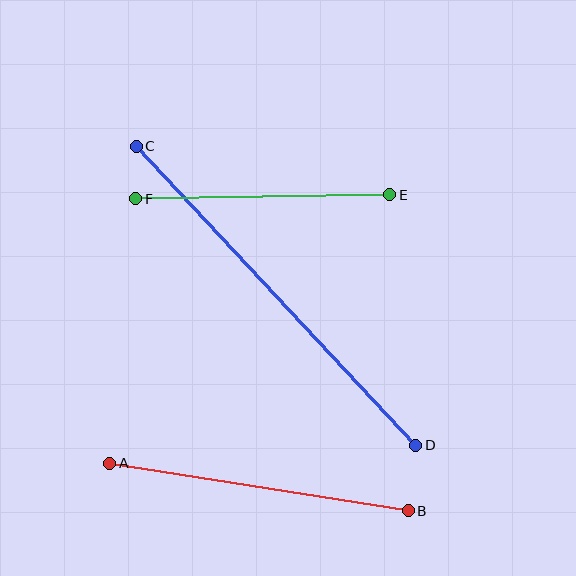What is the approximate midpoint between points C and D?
The midpoint is at approximately (276, 296) pixels.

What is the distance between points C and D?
The distance is approximately 409 pixels.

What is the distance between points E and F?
The distance is approximately 254 pixels.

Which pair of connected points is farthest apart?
Points C and D are farthest apart.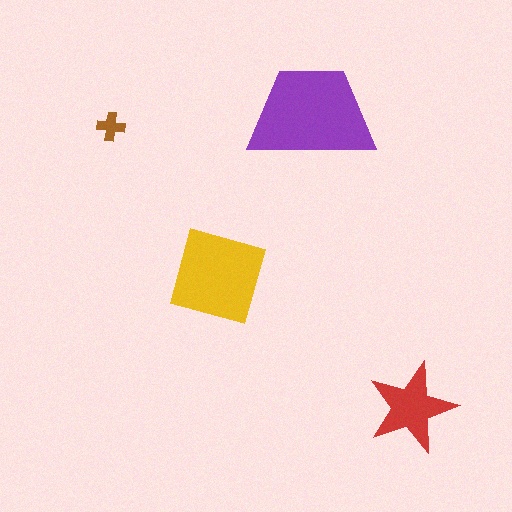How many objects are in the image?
There are 4 objects in the image.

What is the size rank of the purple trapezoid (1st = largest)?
1st.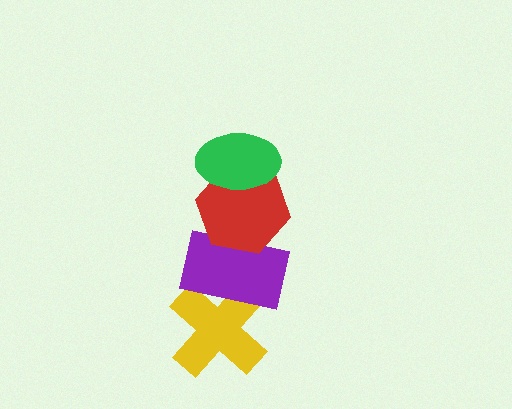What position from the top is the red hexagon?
The red hexagon is 2nd from the top.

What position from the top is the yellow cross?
The yellow cross is 4th from the top.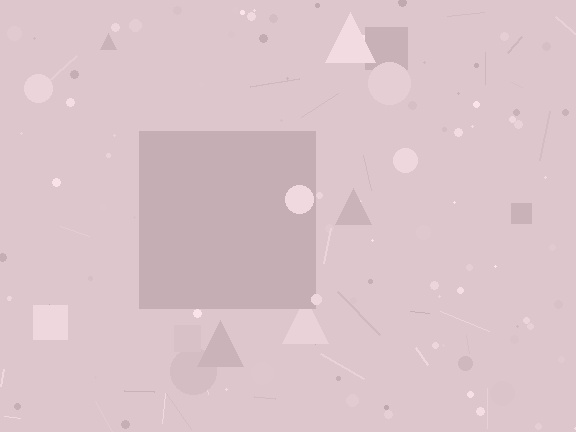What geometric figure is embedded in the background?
A square is embedded in the background.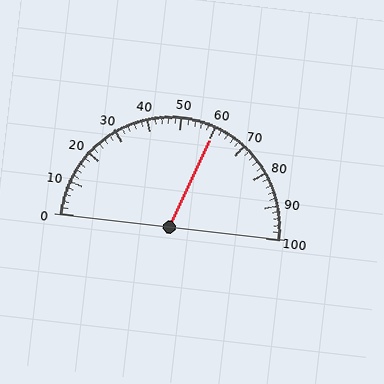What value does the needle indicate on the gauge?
The needle indicates approximately 60.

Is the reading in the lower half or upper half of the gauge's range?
The reading is in the upper half of the range (0 to 100).